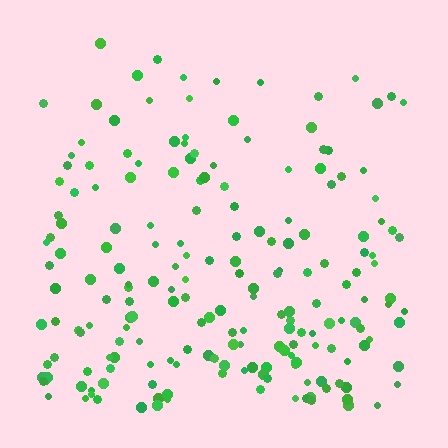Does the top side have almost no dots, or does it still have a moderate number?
Still a moderate number, just noticeably fewer than the bottom.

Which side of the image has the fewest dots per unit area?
The top.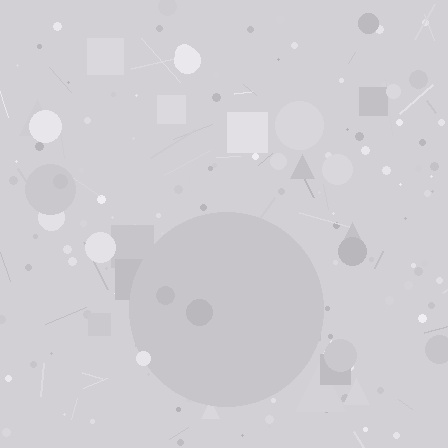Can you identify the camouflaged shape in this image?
The camouflaged shape is a circle.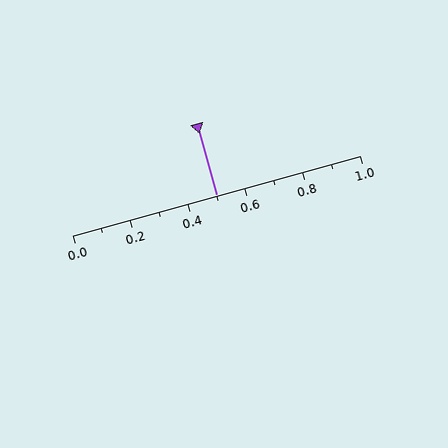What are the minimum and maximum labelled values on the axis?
The axis runs from 0.0 to 1.0.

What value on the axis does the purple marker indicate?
The marker indicates approximately 0.5.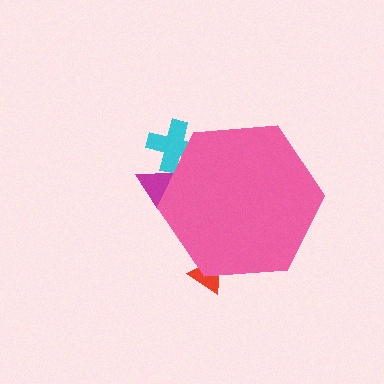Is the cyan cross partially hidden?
Yes, the cyan cross is partially hidden behind the pink hexagon.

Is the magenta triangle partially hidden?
Yes, the magenta triangle is partially hidden behind the pink hexagon.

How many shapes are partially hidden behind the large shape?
3 shapes are partially hidden.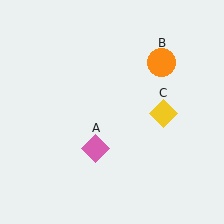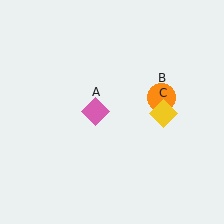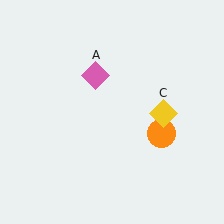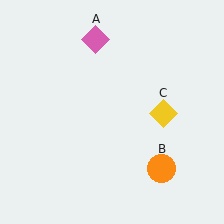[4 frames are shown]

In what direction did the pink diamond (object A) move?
The pink diamond (object A) moved up.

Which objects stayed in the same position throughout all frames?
Yellow diamond (object C) remained stationary.